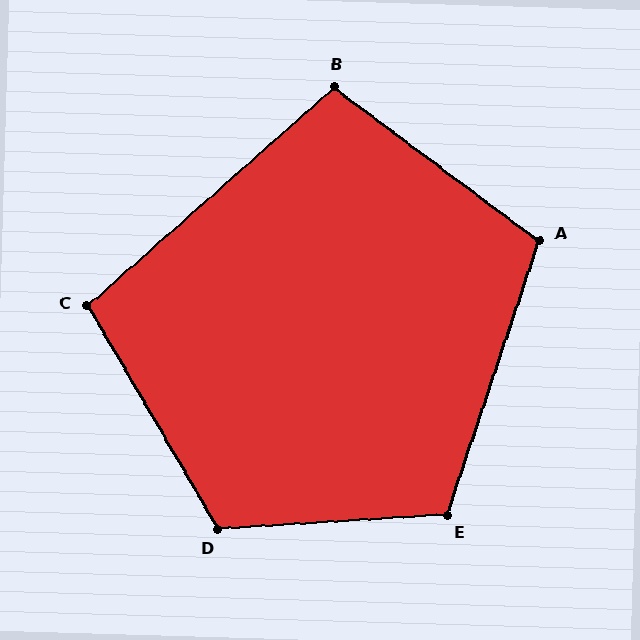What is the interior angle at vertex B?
Approximately 102 degrees (obtuse).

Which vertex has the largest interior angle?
D, at approximately 117 degrees.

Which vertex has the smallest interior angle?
C, at approximately 101 degrees.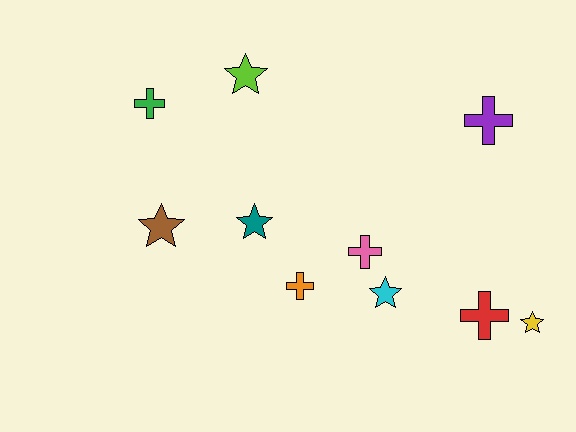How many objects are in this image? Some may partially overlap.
There are 10 objects.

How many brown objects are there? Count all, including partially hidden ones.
There is 1 brown object.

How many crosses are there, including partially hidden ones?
There are 5 crosses.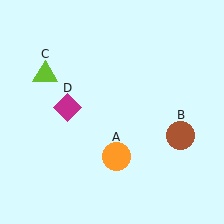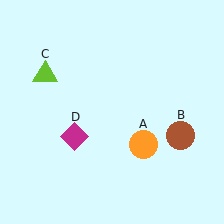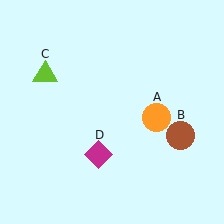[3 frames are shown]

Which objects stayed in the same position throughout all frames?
Brown circle (object B) and lime triangle (object C) remained stationary.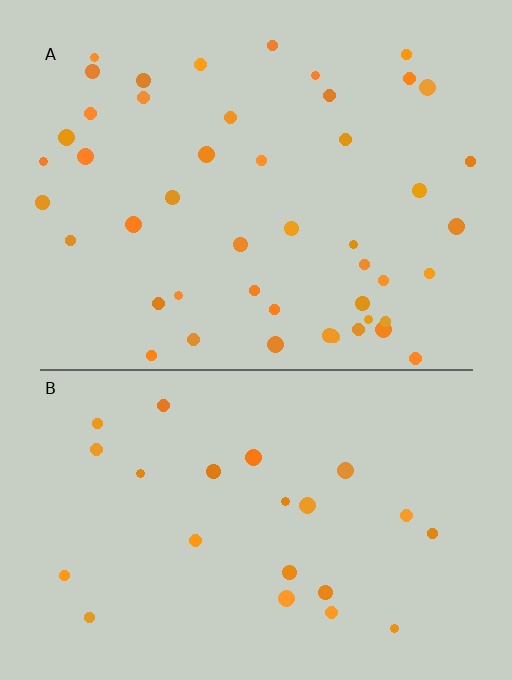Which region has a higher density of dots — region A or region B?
A (the top).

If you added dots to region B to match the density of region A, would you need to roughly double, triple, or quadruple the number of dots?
Approximately double.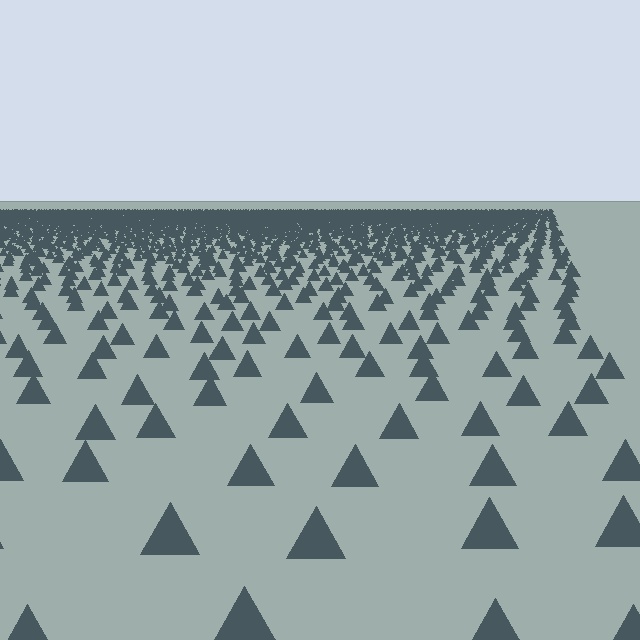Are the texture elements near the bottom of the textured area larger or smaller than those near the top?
Larger. Near the bottom, elements are closer to the viewer and appear at a bigger on-screen size.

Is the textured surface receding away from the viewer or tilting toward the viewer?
The surface is receding away from the viewer. Texture elements get smaller and denser toward the top.